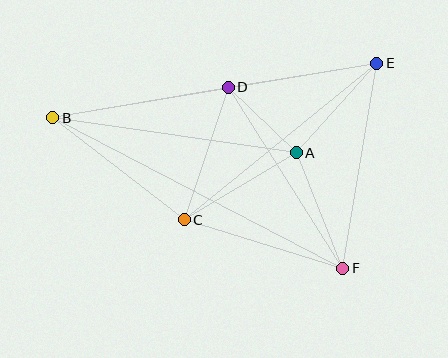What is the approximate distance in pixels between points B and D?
The distance between B and D is approximately 178 pixels.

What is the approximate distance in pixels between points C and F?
The distance between C and F is approximately 165 pixels.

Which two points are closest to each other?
Points A and D are closest to each other.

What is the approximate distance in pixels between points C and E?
The distance between C and E is approximately 248 pixels.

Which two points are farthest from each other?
Points B and E are farthest from each other.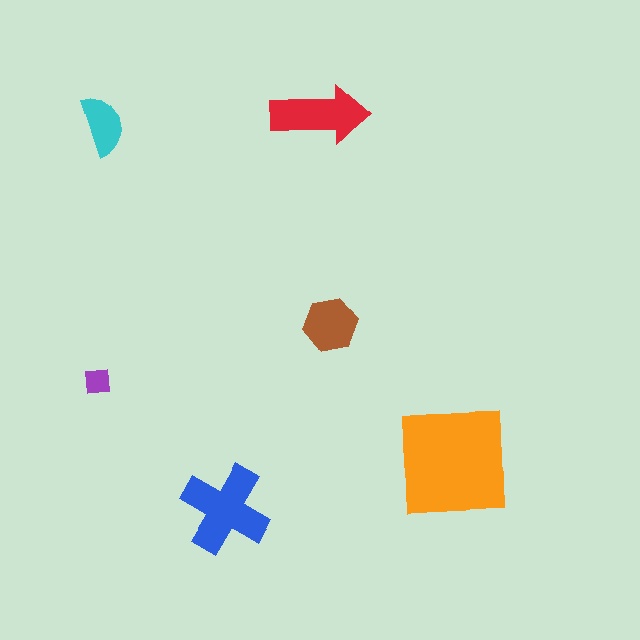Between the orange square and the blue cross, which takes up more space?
The orange square.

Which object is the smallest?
The purple square.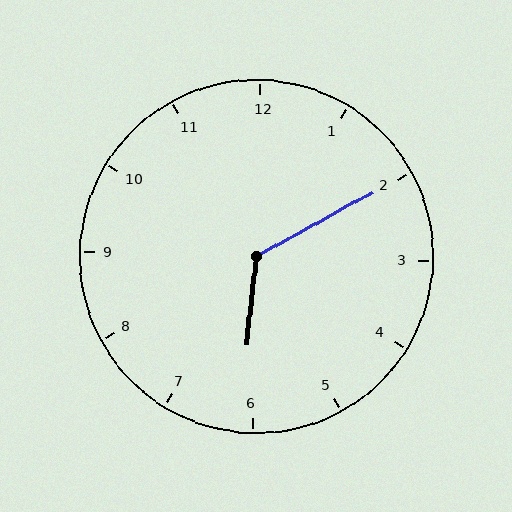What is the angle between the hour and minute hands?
Approximately 125 degrees.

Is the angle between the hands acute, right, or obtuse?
It is obtuse.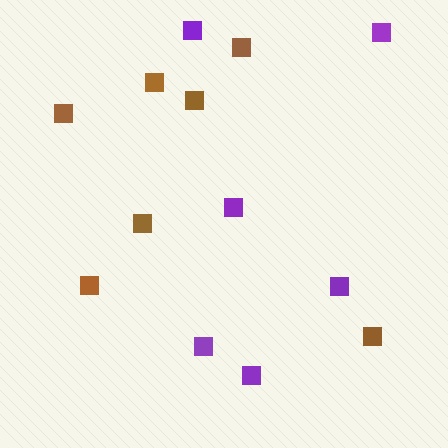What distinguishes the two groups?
There are 2 groups: one group of brown squares (7) and one group of purple squares (6).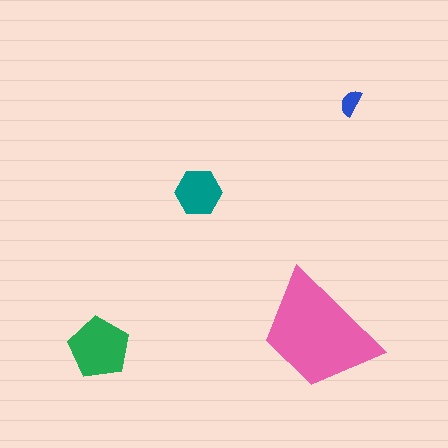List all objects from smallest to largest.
The blue semicircle, the teal hexagon, the green pentagon, the pink trapezoid.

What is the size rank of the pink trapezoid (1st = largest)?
1st.